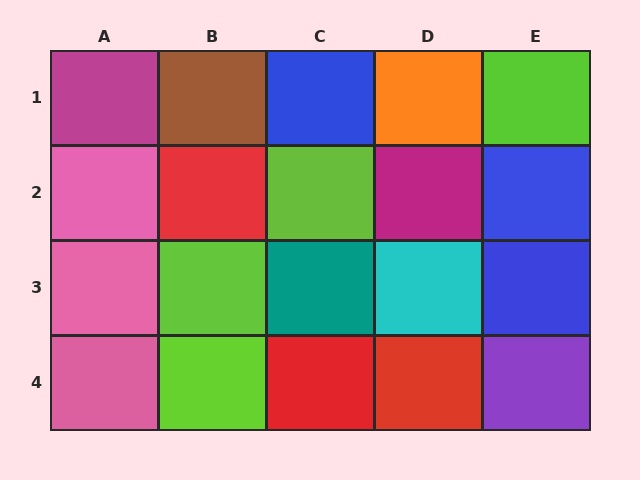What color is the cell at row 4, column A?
Pink.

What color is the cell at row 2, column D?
Magenta.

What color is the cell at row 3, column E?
Blue.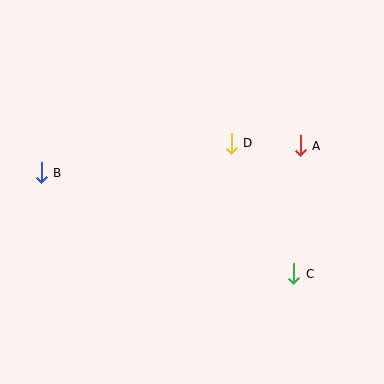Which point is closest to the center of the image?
Point D at (231, 143) is closest to the center.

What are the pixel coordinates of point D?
Point D is at (231, 143).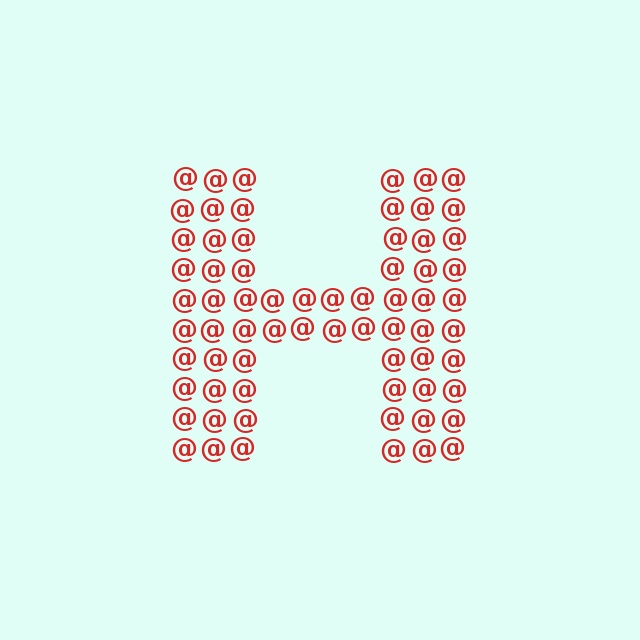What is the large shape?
The large shape is the letter H.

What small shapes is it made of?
It is made of small at signs.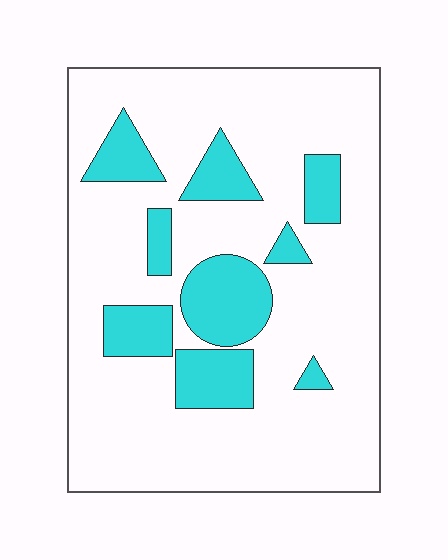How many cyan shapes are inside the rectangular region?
9.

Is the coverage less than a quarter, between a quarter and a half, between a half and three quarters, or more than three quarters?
Less than a quarter.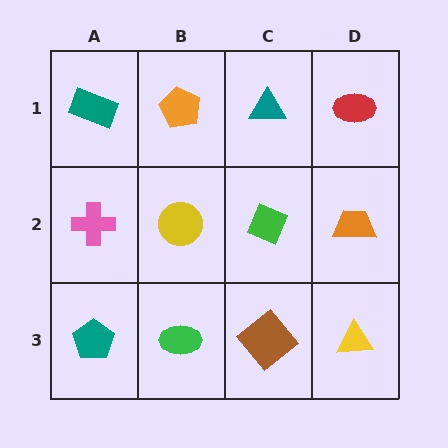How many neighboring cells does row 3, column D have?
2.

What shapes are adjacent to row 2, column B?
An orange pentagon (row 1, column B), a green ellipse (row 3, column B), a pink cross (row 2, column A), a green diamond (row 2, column C).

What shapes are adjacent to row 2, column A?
A teal rectangle (row 1, column A), a teal pentagon (row 3, column A), a yellow circle (row 2, column B).